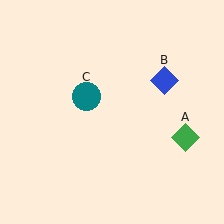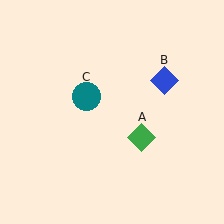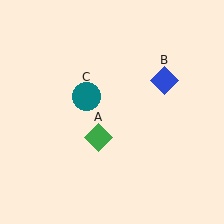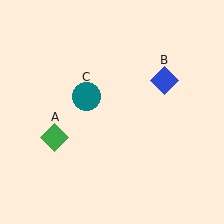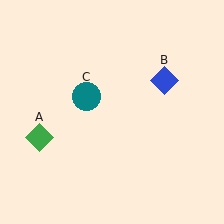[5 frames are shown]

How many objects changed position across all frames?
1 object changed position: green diamond (object A).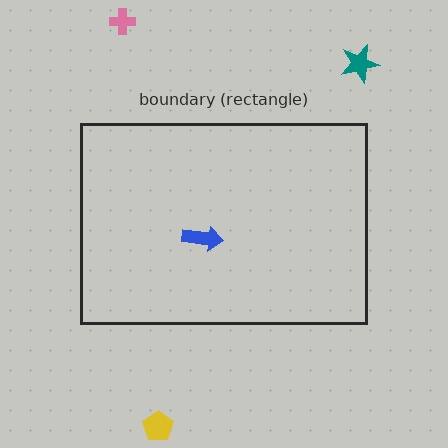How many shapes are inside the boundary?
1 inside, 3 outside.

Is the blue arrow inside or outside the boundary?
Inside.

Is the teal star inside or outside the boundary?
Outside.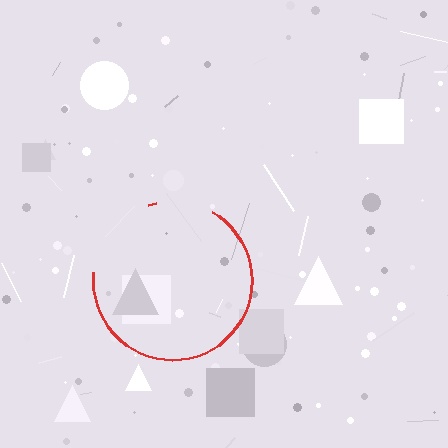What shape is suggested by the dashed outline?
The dashed outline suggests a circle.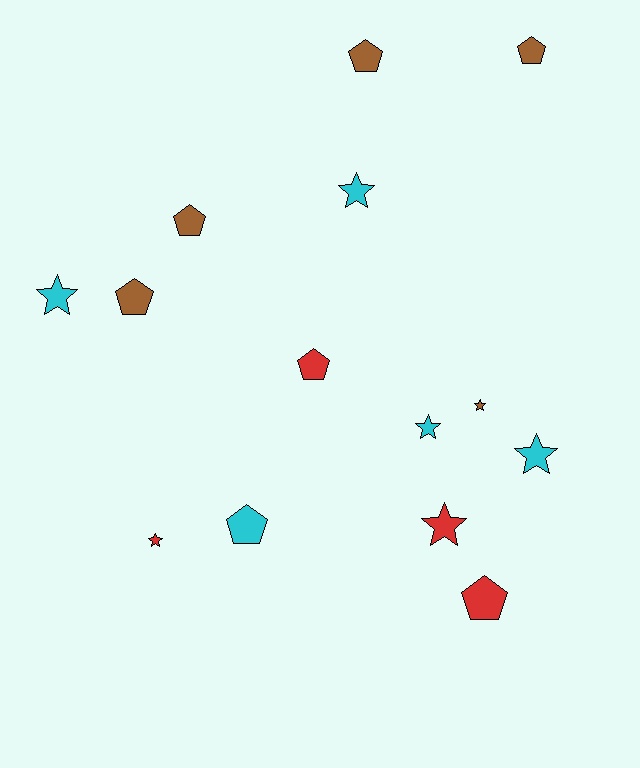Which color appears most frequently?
Brown, with 5 objects.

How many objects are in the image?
There are 14 objects.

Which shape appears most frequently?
Pentagon, with 7 objects.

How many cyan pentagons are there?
There is 1 cyan pentagon.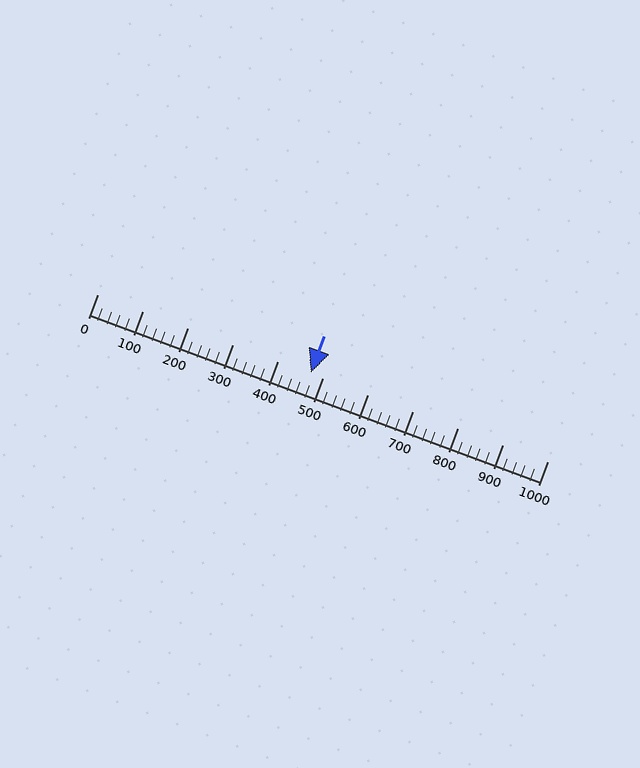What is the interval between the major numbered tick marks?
The major tick marks are spaced 100 units apart.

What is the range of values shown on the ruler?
The ruler shows values from 0 to 1000.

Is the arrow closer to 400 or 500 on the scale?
The arrow is closer to 500.